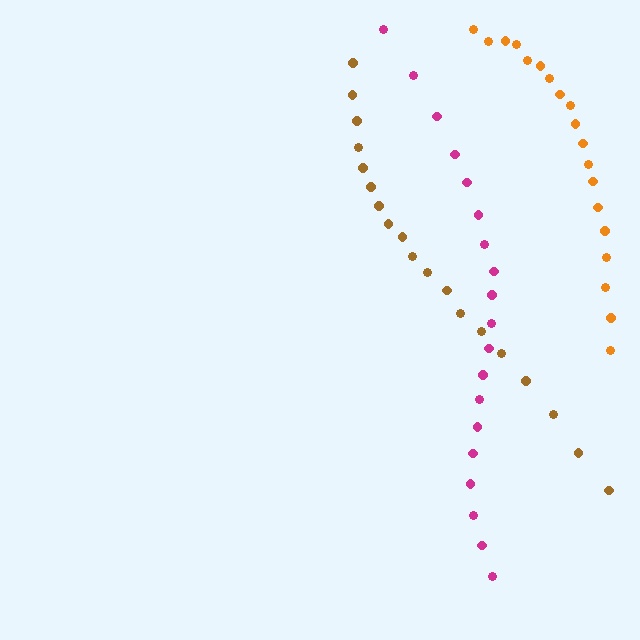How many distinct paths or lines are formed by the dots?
There are 3 distinct paths.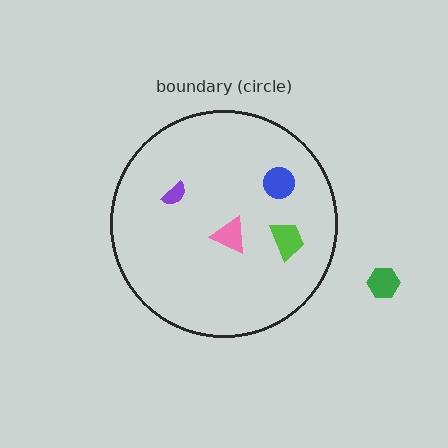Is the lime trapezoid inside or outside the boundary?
Inside.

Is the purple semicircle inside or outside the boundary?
Inside.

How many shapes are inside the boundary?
4 inside, 1 outside.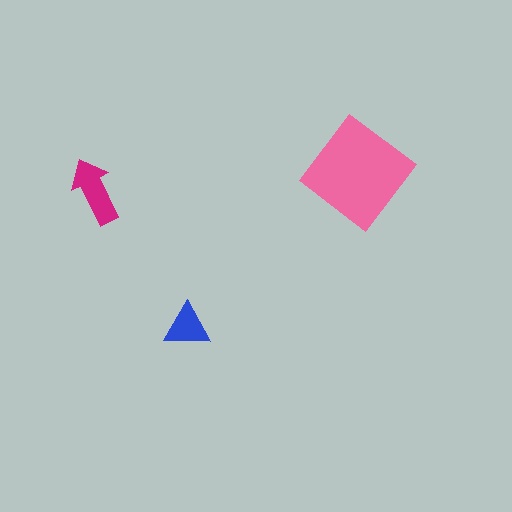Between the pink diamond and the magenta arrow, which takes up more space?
The pink diamond.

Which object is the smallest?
The blue triangle.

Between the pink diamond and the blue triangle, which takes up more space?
The pink diamond.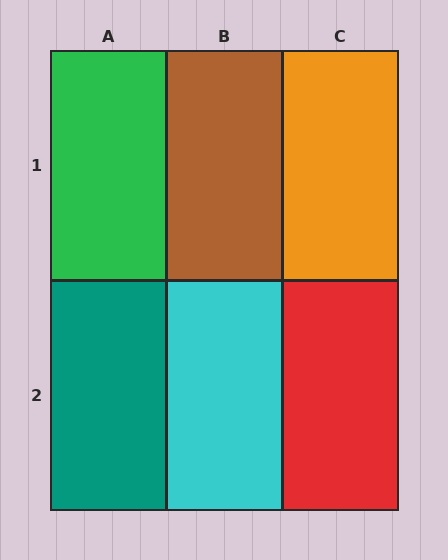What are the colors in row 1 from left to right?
Green, brown, orange.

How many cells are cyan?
1 cell is cyan.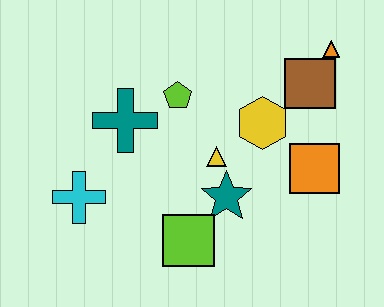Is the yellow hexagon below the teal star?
No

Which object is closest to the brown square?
The orange triangle is closest to the brown square.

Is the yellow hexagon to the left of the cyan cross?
No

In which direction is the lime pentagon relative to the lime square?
The lime pentagon is above the lime square.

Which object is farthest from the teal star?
The orange triangle is farthest from the teal star.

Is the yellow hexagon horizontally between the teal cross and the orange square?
Yes